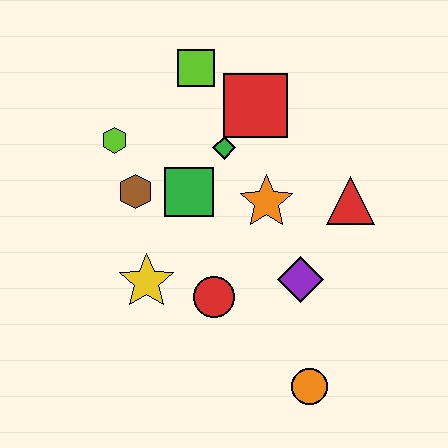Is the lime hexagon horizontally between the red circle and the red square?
No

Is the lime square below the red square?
No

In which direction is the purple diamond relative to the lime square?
The purple diamond is below the lime square.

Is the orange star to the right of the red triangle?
No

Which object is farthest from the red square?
The orange circle is farthest from the red square.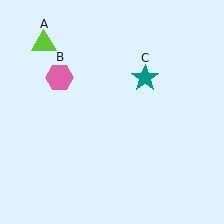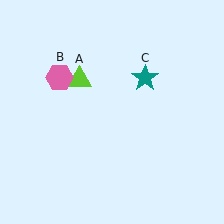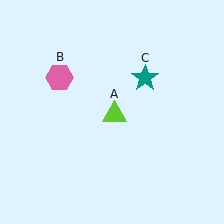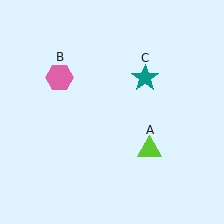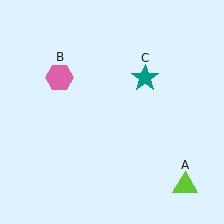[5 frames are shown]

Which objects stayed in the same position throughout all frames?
Pink hexagon (object B) and teal star (object C) remained stationary.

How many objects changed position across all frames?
1 object changed position: lime triangle (object A).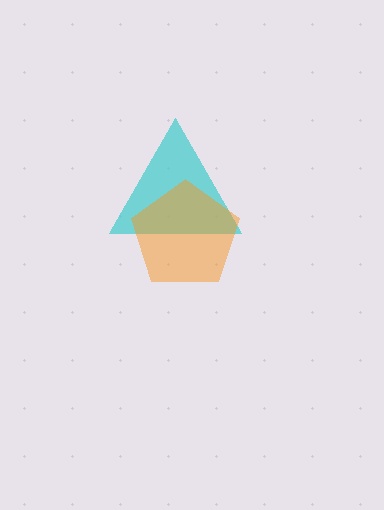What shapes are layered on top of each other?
The layered shapes are: a cyan triangle, an orange pentagon.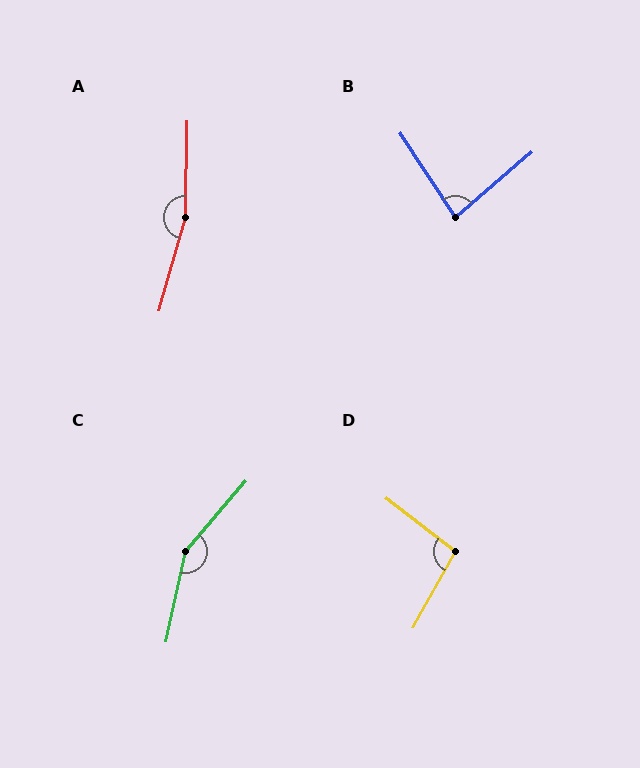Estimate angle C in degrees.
Approximately 151 degrees.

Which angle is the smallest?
B, at approximately 83 degrees.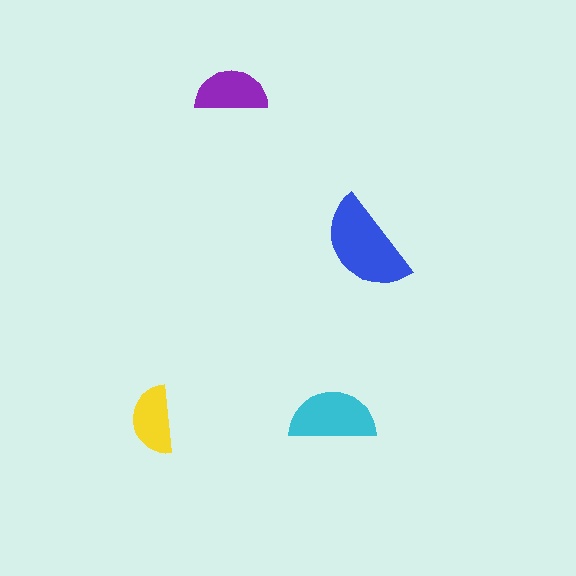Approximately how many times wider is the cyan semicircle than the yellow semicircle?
About 1.5 times wider.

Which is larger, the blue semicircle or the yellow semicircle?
The blue one.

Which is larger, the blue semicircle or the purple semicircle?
The blue one.